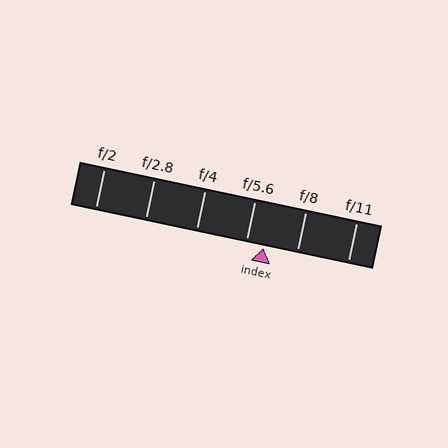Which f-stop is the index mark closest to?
The index mark is closest to f/5.6.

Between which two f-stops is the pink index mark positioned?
The index mark is between f/5.6 and f/8.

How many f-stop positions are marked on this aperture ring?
There are 6 f-stop positions marked.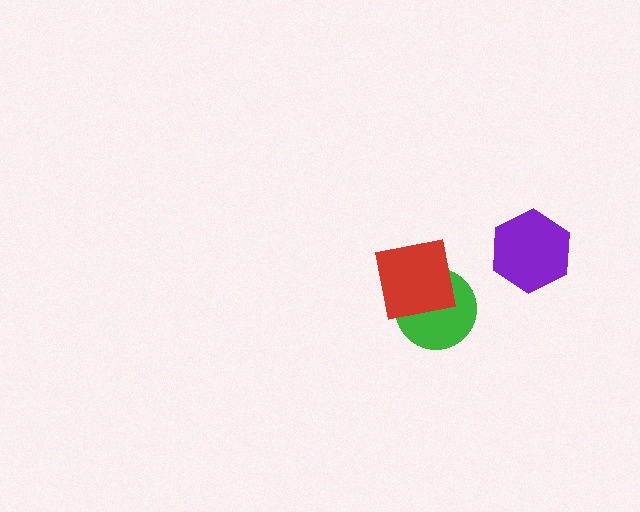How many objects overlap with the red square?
1 object overlaps with the red square.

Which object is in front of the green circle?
The red square is in front of the green circle.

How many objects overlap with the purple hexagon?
0 objects overlap with the purple hexagon.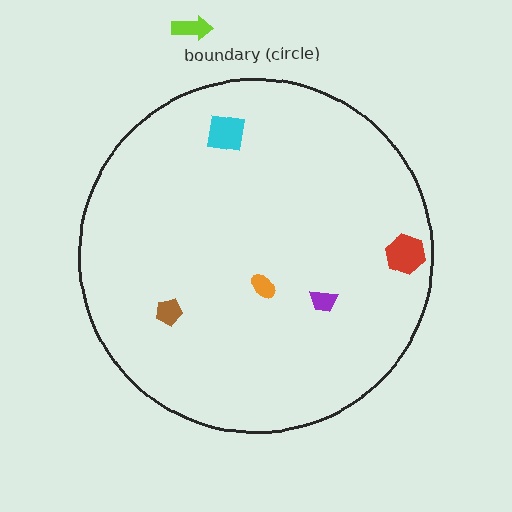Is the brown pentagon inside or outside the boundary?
Inside.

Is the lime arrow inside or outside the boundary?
Outside.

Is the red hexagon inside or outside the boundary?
Inside.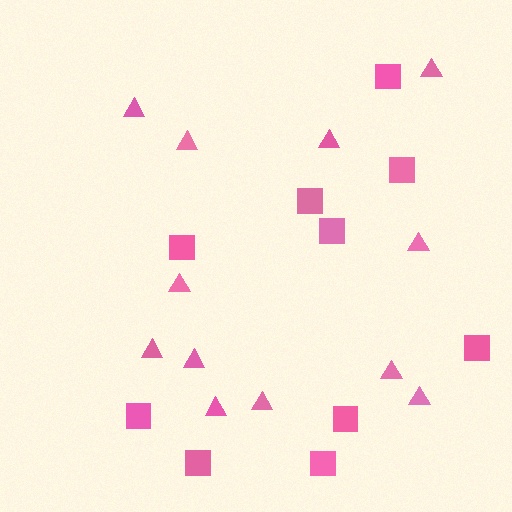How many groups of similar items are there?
There are 2 groups: one group of triangles (12) and one group of squares (10).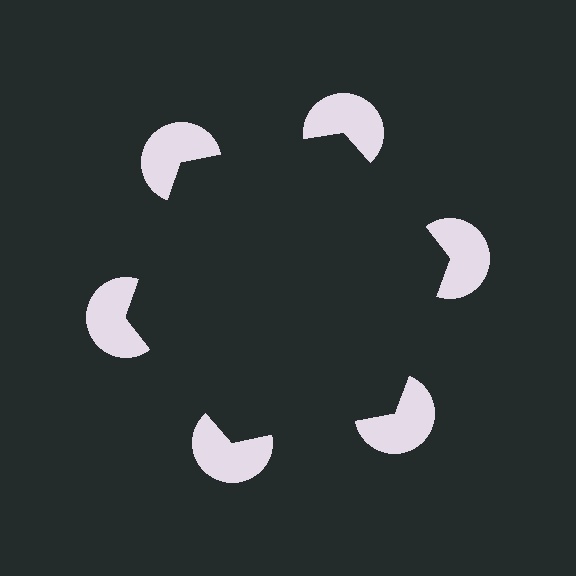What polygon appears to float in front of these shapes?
An illusory hexagon — its edges are inferred from the aligned wedge cuts in the pac-man discs, not physically drawn.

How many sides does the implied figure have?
6 sides.